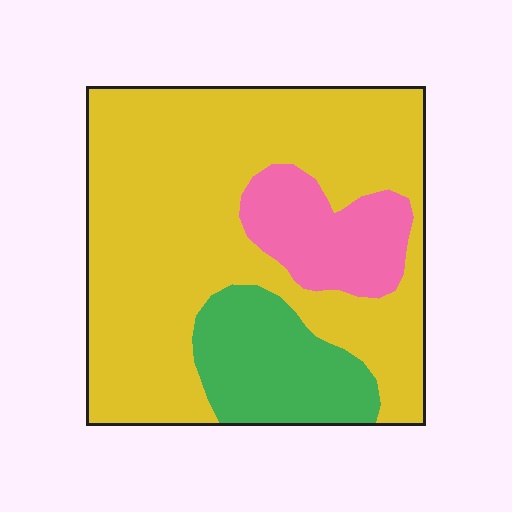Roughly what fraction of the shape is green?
Green takes up less than a quarter of the shape.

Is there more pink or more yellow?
Yellow.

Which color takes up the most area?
Yellow, at roughly 70%.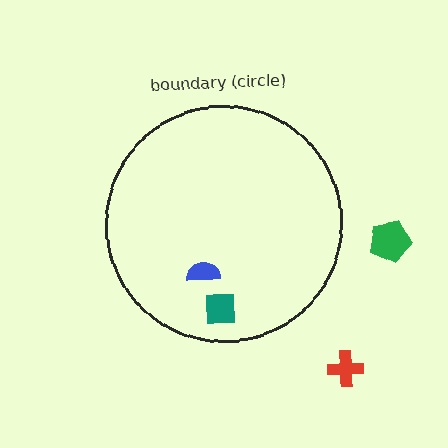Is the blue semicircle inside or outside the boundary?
Inside.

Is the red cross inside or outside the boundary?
Outside.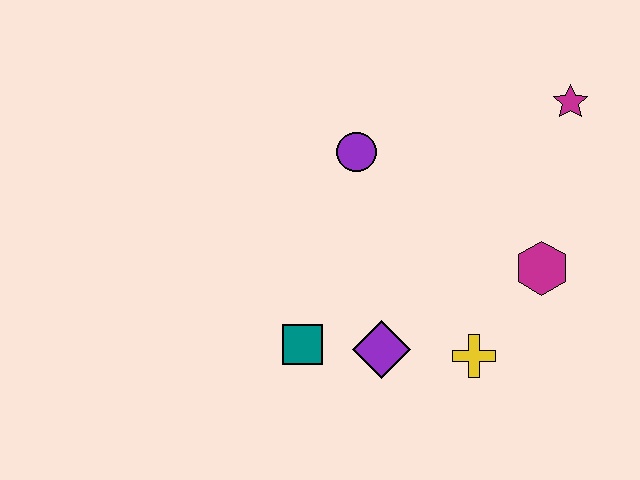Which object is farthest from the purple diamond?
The magenta star is farthest from the purple diamond.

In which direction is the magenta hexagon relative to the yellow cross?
The magenta hexagon is above the yellow cross.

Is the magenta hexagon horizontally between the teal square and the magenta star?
Yes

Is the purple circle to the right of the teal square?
Yes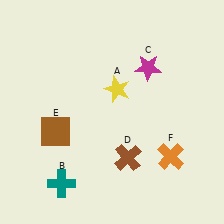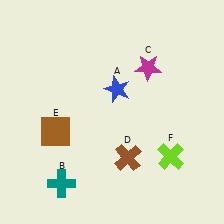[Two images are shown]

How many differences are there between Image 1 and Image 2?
There are 2 differences between the two images.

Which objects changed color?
A changed from yellow to blue. F changed from orange to lime.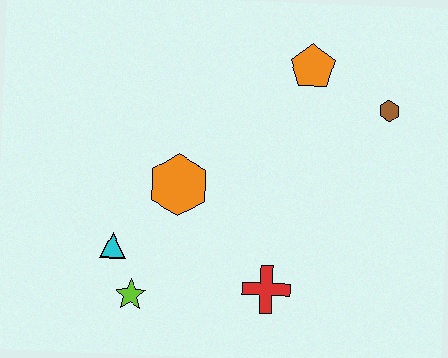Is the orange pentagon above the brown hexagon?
Yes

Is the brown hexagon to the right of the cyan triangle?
Yes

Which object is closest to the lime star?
The cyan triangle is closest to the lime star.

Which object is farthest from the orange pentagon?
The lime star is farthest from the orange pentagon.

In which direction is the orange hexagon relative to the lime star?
The orange hexagon is above the lime star.